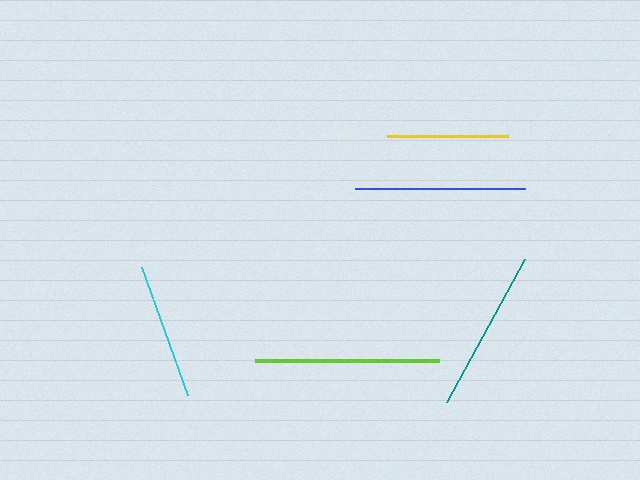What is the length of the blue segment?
The blue segment is approximately 170 pixels long.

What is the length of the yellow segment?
The yellow segment is approximately 121 pixels long.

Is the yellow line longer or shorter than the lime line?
The lime line is longer than the yellow line.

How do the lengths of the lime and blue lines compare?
The lime and blue lines are approximately the same length.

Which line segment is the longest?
The lime line is the longest at approximately 184 pixels.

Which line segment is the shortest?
The yellow line is the shortest at approximately 121 pixels.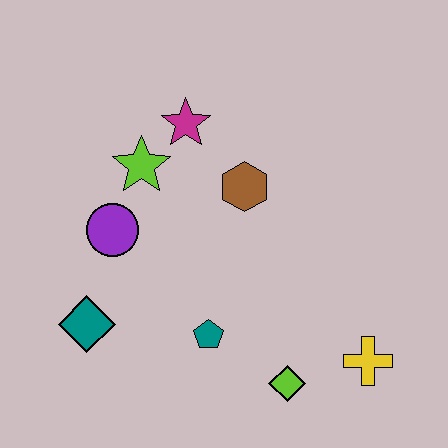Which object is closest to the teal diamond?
The purple circle is closest to the teal diamond.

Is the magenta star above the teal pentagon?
Yes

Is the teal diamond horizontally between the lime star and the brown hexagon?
No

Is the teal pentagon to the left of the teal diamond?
No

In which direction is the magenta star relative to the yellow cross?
The magenta star is above the yellow cross.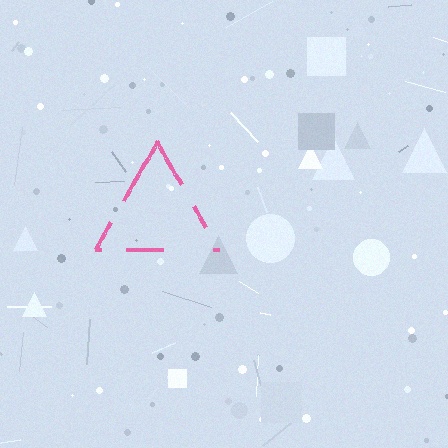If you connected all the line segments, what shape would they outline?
They would outline a triangle.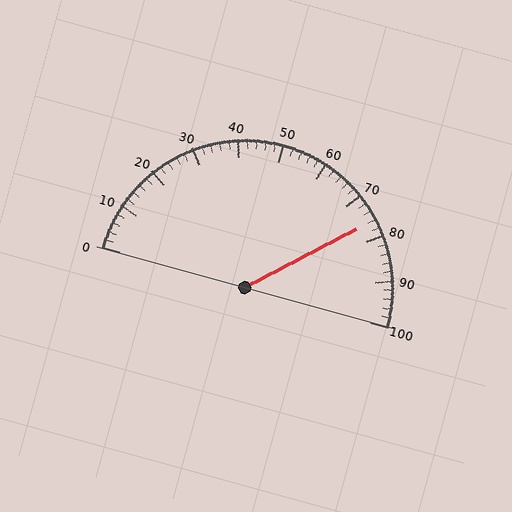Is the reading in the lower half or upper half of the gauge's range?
The reading is in the upper half of the range (0 to 100).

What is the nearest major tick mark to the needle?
The nearest major tick mark is 80.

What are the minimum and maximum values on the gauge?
The gauge ranges from 0 to 100.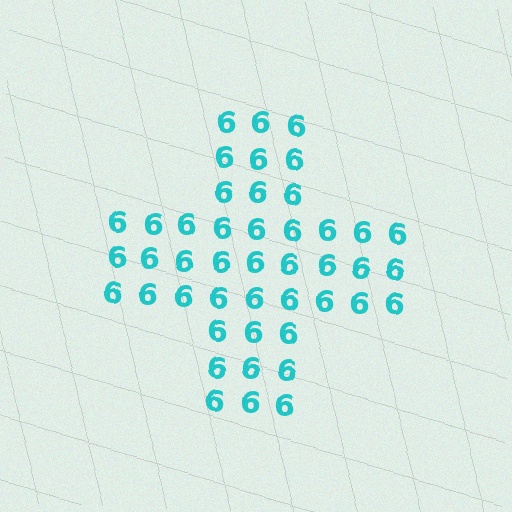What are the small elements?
The small elements are digit 6's.